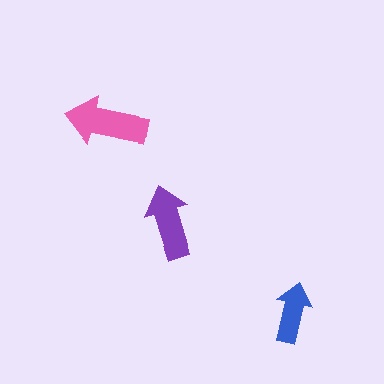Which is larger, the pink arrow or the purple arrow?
The pink one.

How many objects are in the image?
There are 3 objects in the image.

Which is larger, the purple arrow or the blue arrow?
The purple one.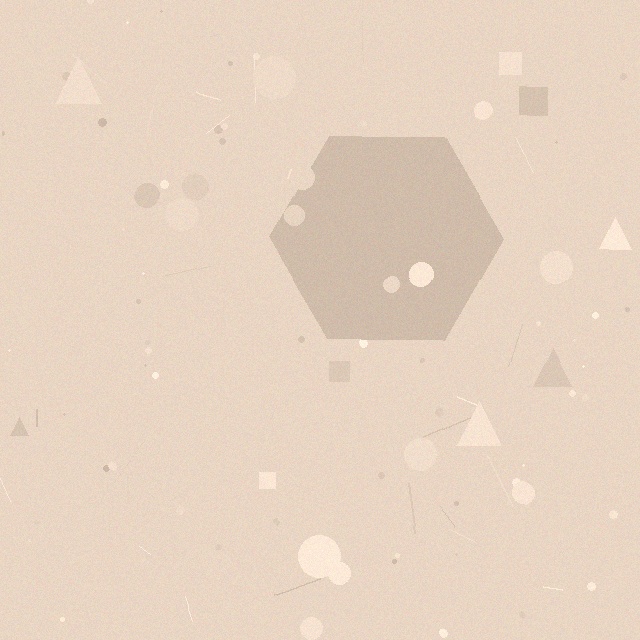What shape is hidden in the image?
A hexagon is hidden in the image.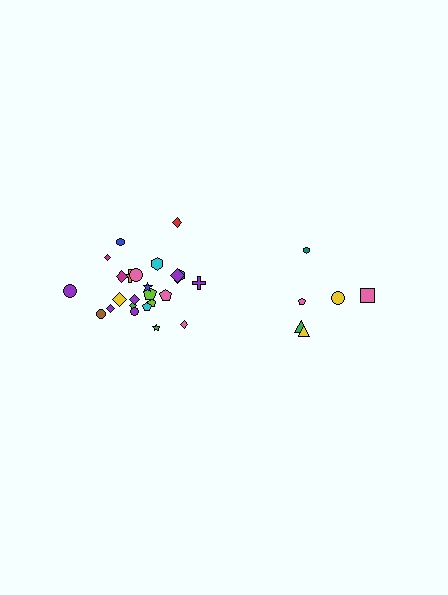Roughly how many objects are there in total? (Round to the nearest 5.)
Roughly 30 objects in total.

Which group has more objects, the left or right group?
The left group.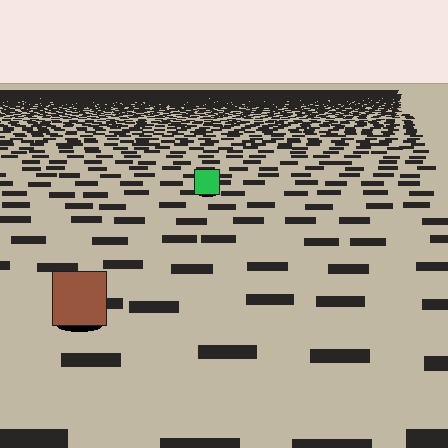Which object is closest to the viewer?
The brown square is closest. The texture marks near it are larger and more spread out.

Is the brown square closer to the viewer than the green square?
Yes. The brown square is closer — you can tell from the texture gradient: the ground texture is coarser near it.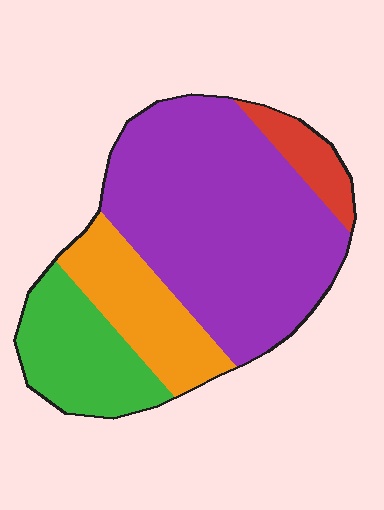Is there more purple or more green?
Purple.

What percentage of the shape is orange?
Orange takes up about one sixth (1/6) of the shape.